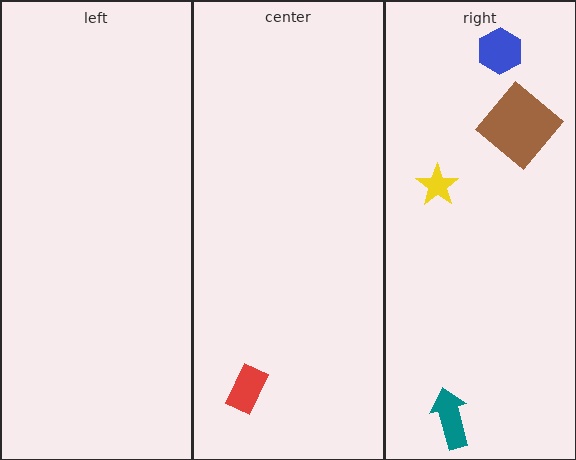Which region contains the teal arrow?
The right region.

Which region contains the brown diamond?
The right region.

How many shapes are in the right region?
4.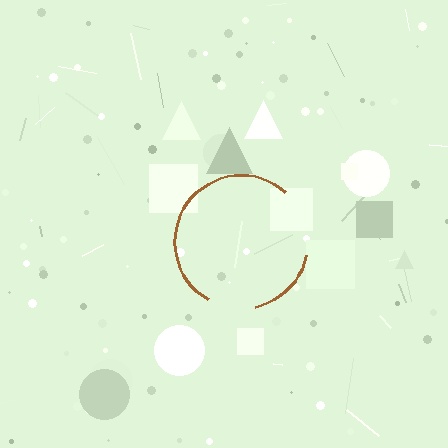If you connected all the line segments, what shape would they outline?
They would outline a circle.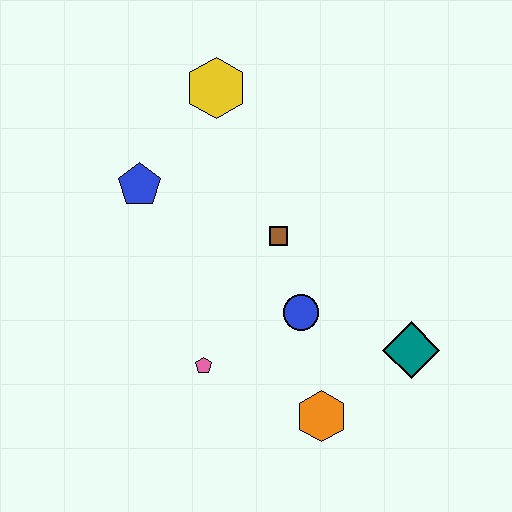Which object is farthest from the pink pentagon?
The yellow hexagon is farthest from the pink pentagon.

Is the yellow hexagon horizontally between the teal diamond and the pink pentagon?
Yes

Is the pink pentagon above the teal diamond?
No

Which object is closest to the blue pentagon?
The yellow hexagon is closest to the blue pentagon.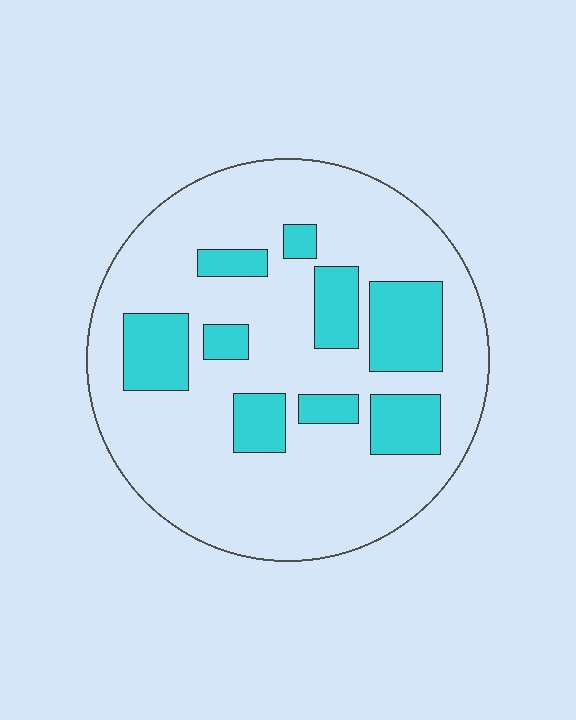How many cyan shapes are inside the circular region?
9.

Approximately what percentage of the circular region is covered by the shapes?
Approximately 25%.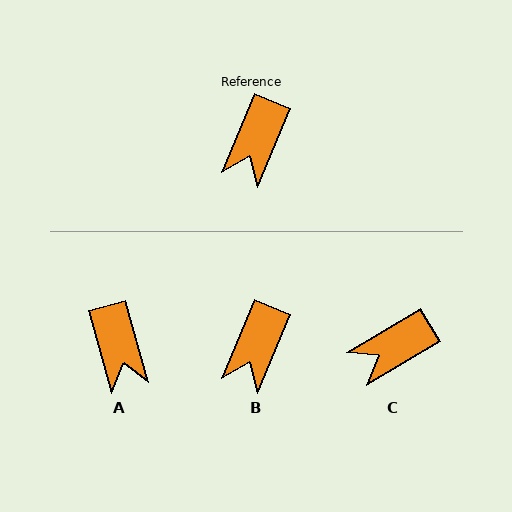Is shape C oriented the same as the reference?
No, it is off by about 36 degrees.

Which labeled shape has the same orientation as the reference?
B.